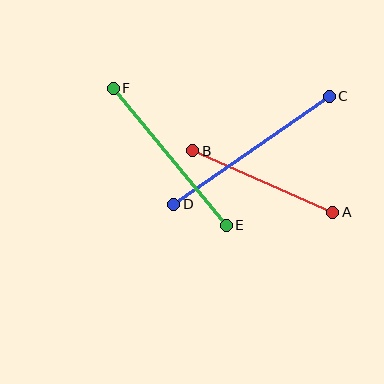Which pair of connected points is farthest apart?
Points C and D are farthest apart.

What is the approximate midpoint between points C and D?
The midpoint is at approximately (252, 150) pixels.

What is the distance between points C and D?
The distance is approximately 189 pixels.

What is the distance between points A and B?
The distance is approximately 153 pixels.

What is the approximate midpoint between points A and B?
The midpoint is at approximately (263, 181) pixels.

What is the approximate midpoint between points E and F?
The midpoint is at approximately (170, 157) pixels.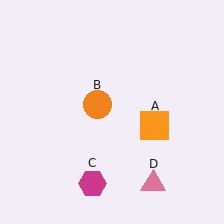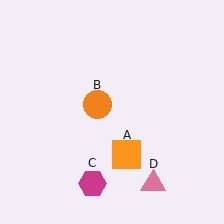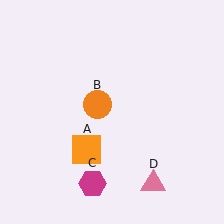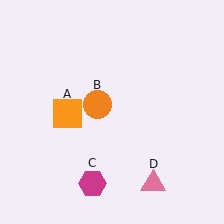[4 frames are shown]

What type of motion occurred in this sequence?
The orange square (object A) rotated clockwise around the center of the scene.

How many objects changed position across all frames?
1 object changed position: orange square (object A).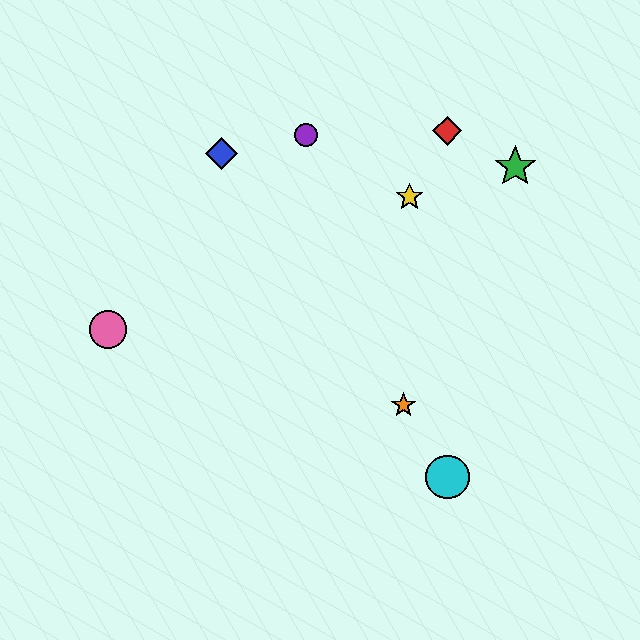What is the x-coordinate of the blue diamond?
The blue diamond is at x≈222.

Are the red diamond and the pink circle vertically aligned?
No, the red diamond is at x≈447 and the pink circle is at x≈108.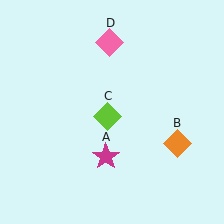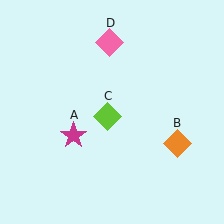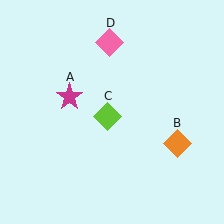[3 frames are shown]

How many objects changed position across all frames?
1 object changed position: magenta star (object A).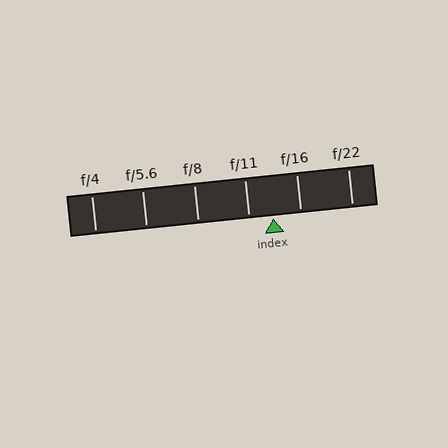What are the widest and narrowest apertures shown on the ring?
The widest aperture shown is f/4 and the narrowest is f/22.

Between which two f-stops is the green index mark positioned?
The index mark is between f/11 and f/16.